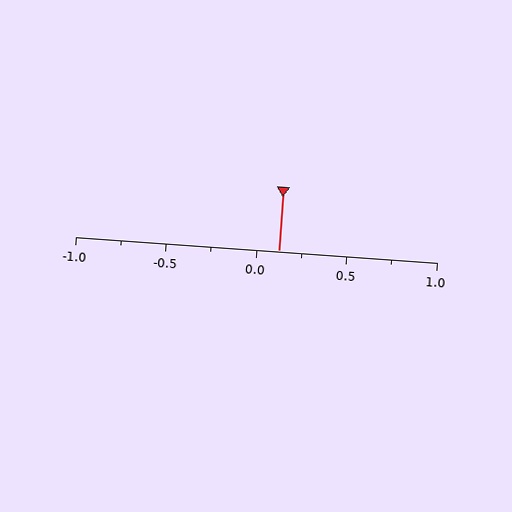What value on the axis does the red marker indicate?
The marker indicates approximately 0.12.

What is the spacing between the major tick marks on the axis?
The major ticks are spaced 0.5 apart.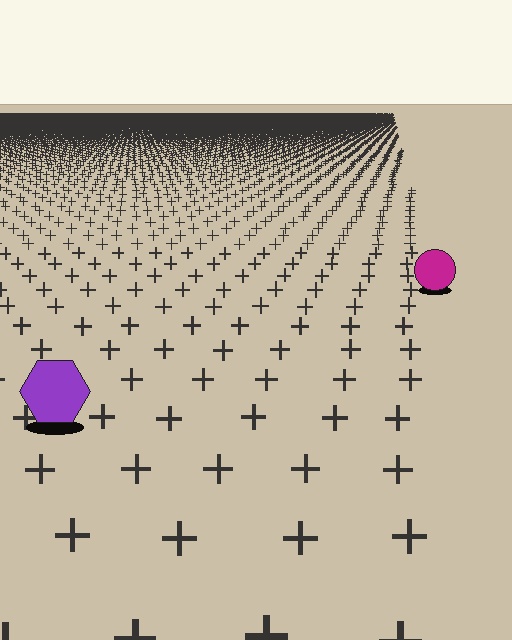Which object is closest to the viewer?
The purple hexagon is closest. The texture marks near it are larger and more spread out.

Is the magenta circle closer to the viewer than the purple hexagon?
No. The purple hexagon is closer — you can tell from the texture gradient: the ground texture is coarser near it.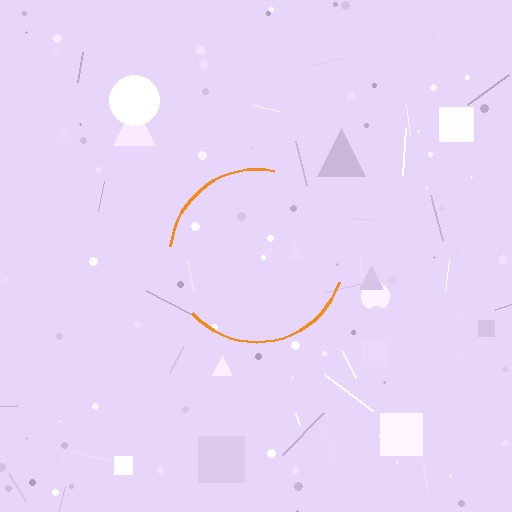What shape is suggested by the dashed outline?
The dashed outline suggests a circle.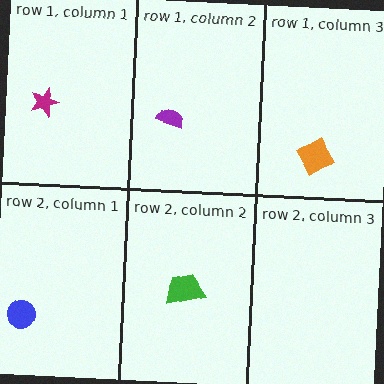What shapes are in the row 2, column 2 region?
The green trapezoid.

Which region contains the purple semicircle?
The row 1, column 2 region.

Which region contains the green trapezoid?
The row 2, column 2 region.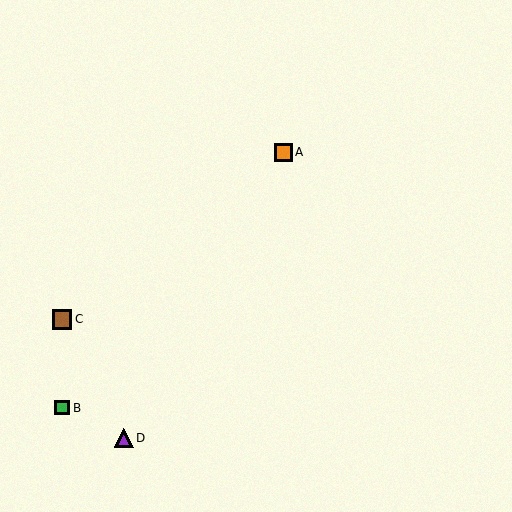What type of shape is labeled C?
Shape C is a brown square.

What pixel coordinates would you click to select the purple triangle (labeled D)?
Click at (124, 438) to select the purple triangle D.